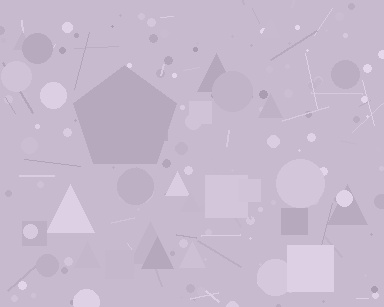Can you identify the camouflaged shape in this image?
The camouflaged shape is a pentagon.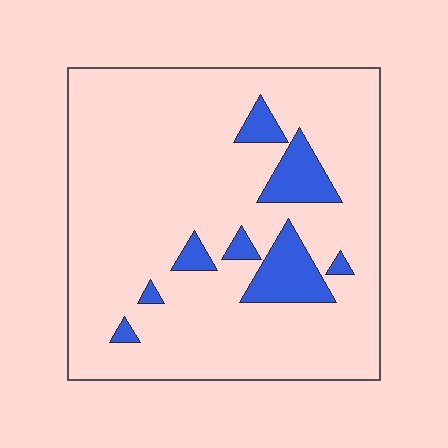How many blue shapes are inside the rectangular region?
8.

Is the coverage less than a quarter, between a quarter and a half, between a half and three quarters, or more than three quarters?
Less than a quarter.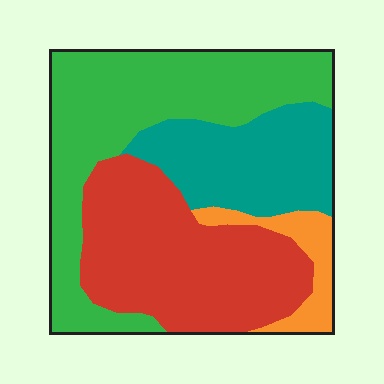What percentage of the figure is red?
Red covers around 35% of the figure.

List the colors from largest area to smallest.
From largest to smallest: green, red, teal, orange.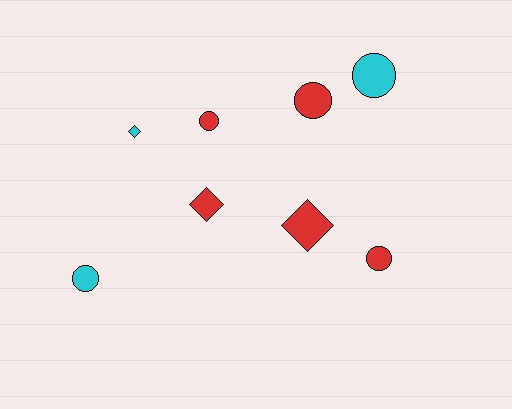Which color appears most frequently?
Red, with 5 objects.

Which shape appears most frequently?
Circle, with 5 objects.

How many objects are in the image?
There are 8 objects.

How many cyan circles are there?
There are 2 cyan circles.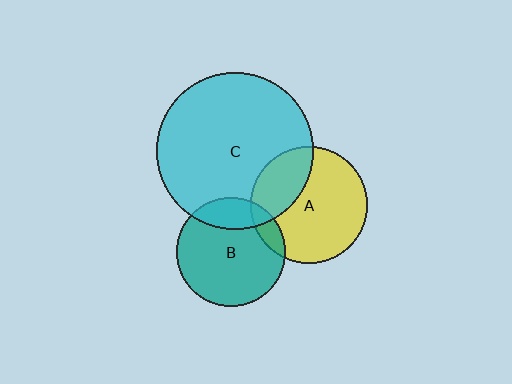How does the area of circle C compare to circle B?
Approximately 2.1 times.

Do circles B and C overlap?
Yes.